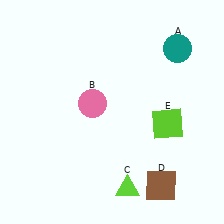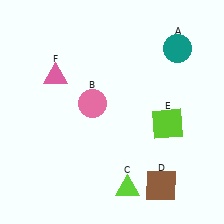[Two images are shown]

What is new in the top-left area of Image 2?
A pink triangle (F) was added in the top-left area of Image 2.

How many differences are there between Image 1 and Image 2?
There is 1 difference between the two images.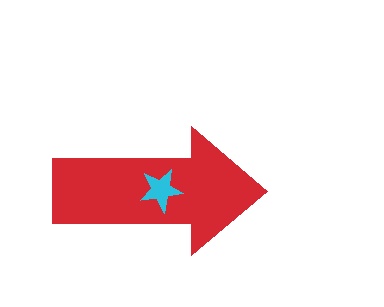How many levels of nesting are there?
2.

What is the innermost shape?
The cyan star.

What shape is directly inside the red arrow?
The cyan star.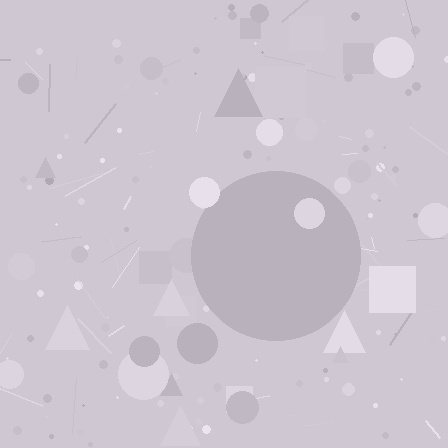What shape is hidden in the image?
A circle is hidden in the image.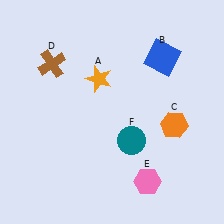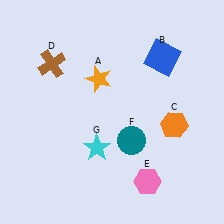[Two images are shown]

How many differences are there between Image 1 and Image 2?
There is 1 difference between the two images.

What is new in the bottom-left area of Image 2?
A cyan star (G) was added in the bottom-left area of Image 2.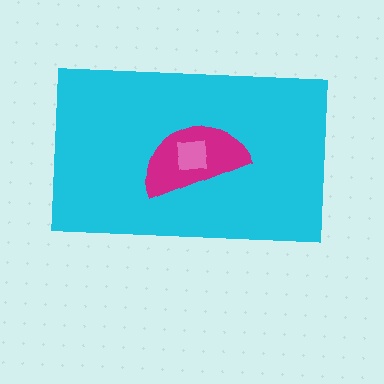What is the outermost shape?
The cyan rectangle.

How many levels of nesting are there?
3.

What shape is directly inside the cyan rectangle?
The magenta semicircle.